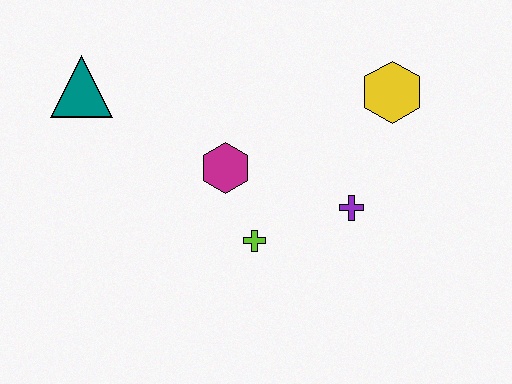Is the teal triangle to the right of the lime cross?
No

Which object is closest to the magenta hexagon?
The lime cross is closest to the magenta hexagon.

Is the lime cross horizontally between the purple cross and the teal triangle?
Yes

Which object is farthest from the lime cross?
The teal triangle is farthest from the lime cross.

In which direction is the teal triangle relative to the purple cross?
The teal triangle is to the left of the purple cross.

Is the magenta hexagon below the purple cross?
No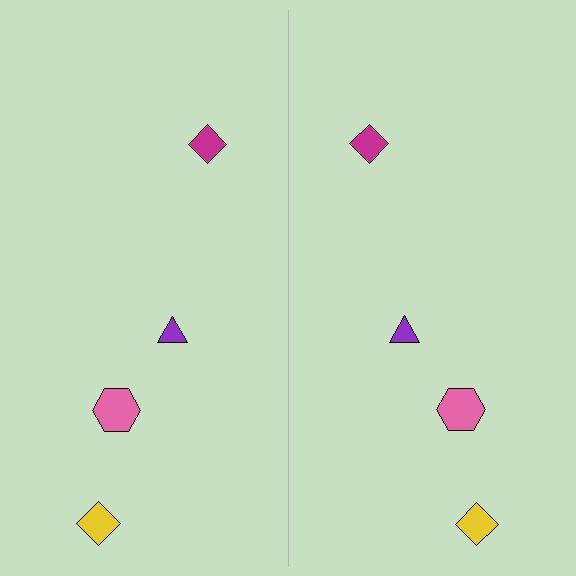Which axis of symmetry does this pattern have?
The pattern has a vertical axis of symmetry running through the center of the image.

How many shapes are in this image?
There are 8 shapes in this image.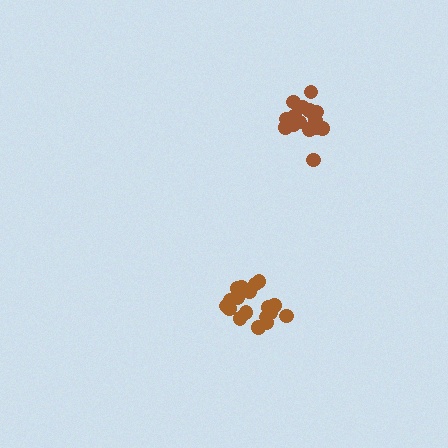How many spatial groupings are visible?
There are 2 spatial groupings.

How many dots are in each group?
Group 1: 15 dots, Group 2: 19 dots (34 total).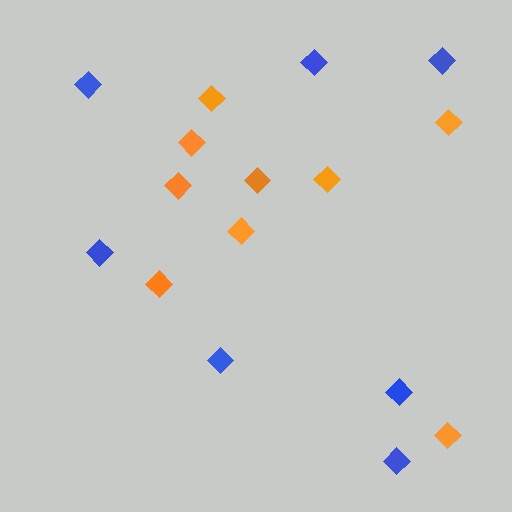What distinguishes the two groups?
There are 2 groups: one group of blue diamonds (7) and one group of orange diamonds (9).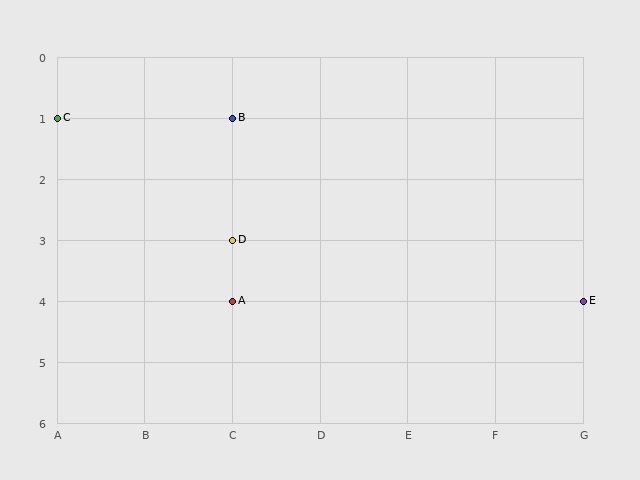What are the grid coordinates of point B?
Point B is at grid coordinates (C, 1).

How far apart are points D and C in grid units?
Points D and C are 2 columns and 2 rows apart (about 2.8 grid units diagonally).